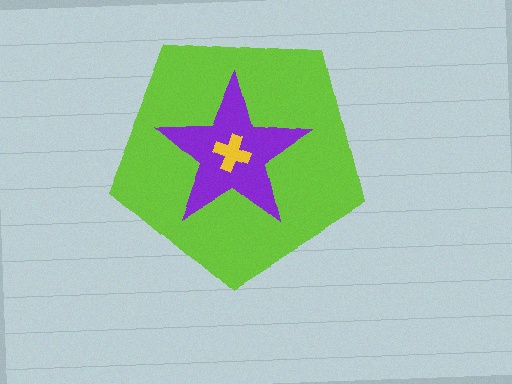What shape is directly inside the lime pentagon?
The purple star.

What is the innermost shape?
The yellow cross.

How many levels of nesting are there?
3.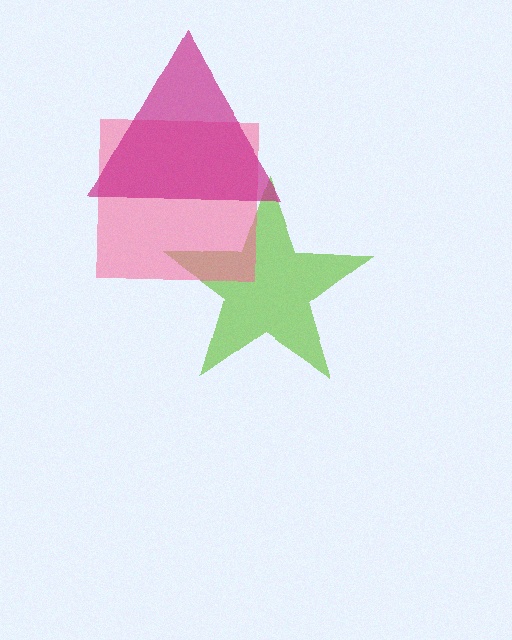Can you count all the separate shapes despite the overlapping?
Yes, there are 3 separate shapes.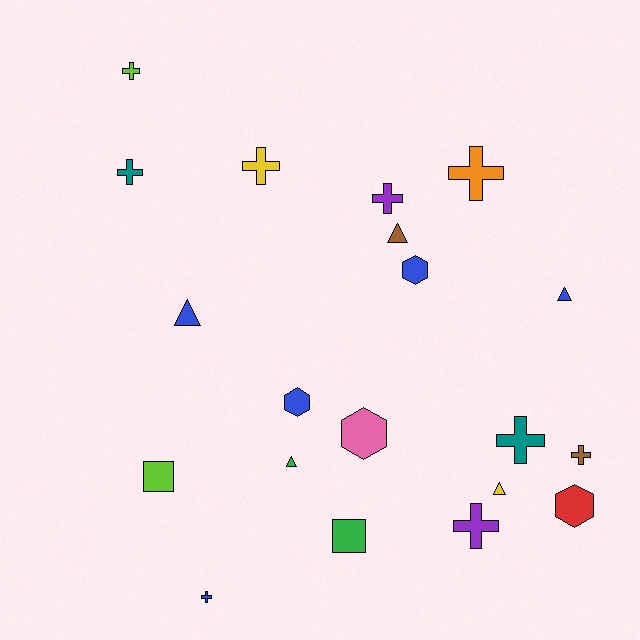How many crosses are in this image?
There are 9 crosses.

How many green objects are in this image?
There are 2 green objects.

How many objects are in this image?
There are 20 objects.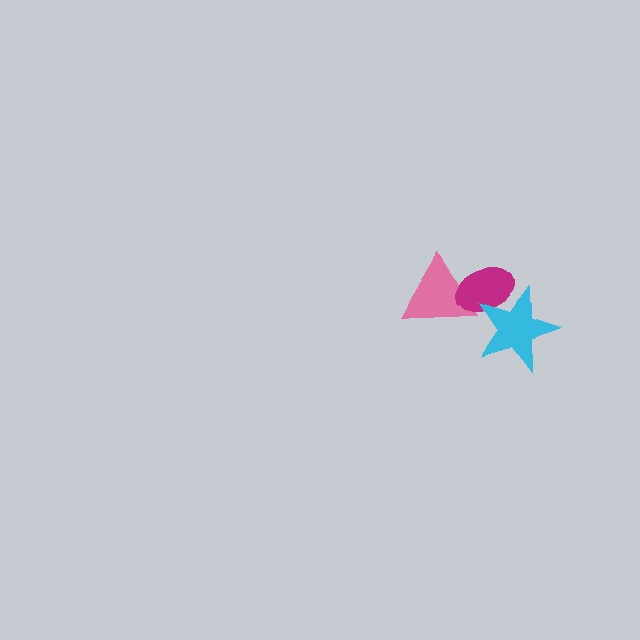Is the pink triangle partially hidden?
Yes, it is partially covered by another shape.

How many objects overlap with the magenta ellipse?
2 objects overlap with the magenta ellipse.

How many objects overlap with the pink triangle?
1 object overlaps with the pink triangle.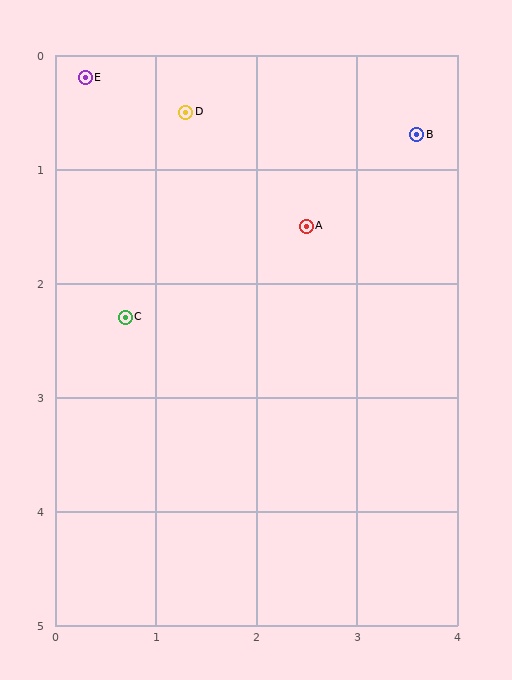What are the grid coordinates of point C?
Point C is at approximately (0.7, 2.3).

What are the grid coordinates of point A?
Point A is at approximately (2.5, 1.5).